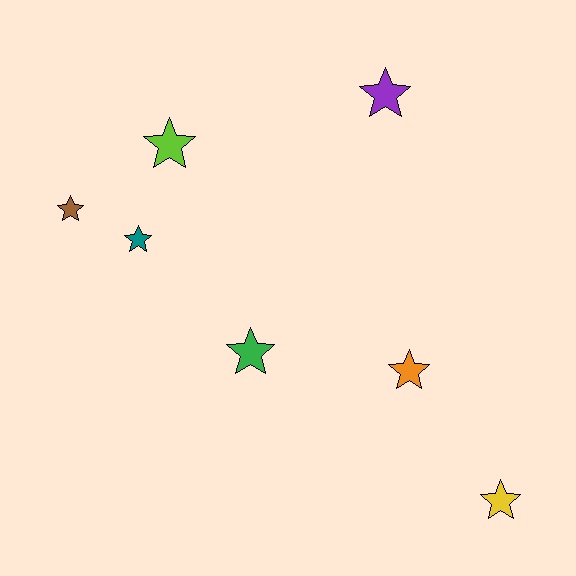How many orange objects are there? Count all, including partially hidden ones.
There is 1 orange object.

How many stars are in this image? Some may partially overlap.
There are 7 stars.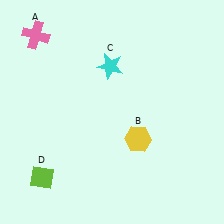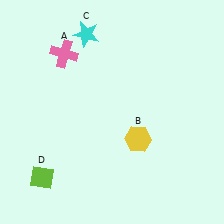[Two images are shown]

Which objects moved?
The objects that moved are: the pink cross (A), the cyan star (C).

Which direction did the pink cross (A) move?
The pink cross (A) moved right.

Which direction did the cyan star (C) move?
The cyan star (C) moved up.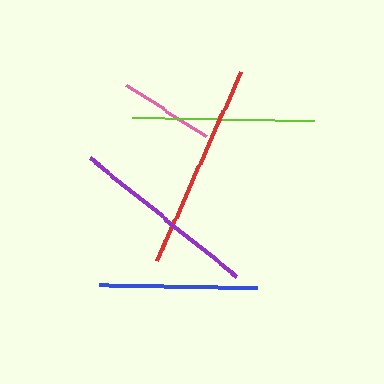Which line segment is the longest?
The red line is the longest at approximately 207 pixels.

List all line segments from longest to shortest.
From longest to shortest: red, purple, lime, blue, pink.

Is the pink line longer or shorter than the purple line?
The purple line is longer than the pink line.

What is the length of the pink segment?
The pink segment is approximately 95 pixels long.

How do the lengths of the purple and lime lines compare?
The purple and lime lines are approximately the same length.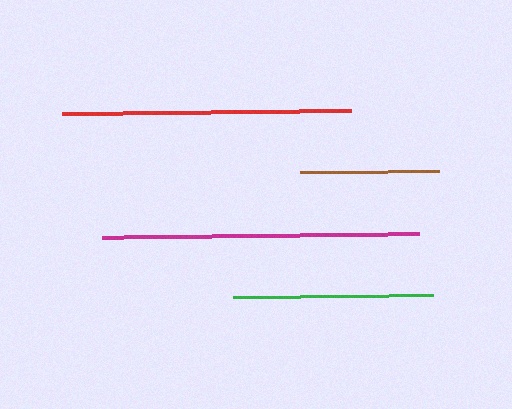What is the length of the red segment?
The red segment is approximately 289 pixels long.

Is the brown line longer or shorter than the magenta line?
The magenta line is longer than the brown line.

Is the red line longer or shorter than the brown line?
The red line is longer than the brown line.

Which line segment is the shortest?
The brown line is the shortest at approximately 139 pixels.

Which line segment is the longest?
The magenta line is the longest at approximately 317 pixels.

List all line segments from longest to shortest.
From longest to shortest: magenta, red, green, brown.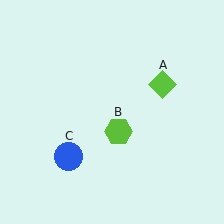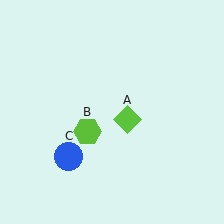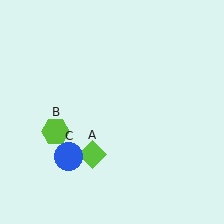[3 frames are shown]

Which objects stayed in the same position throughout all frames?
Blue circle (object C) remained stationary.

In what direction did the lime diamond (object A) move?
The lime diamond (object A) moved down and to the left.